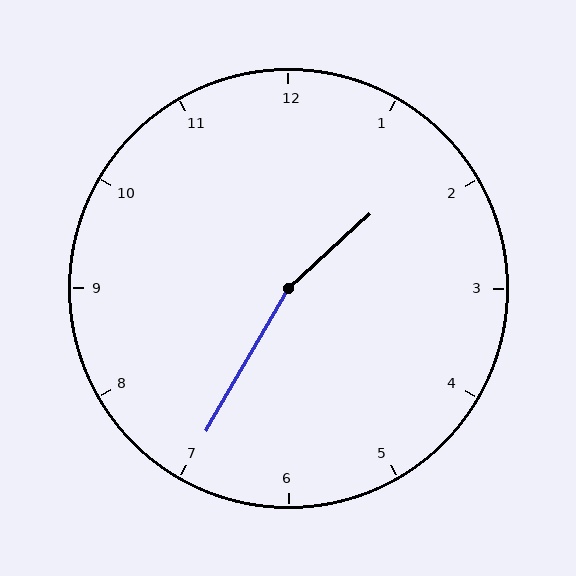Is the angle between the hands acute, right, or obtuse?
It is obtuse.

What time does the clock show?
1:35.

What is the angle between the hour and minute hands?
Approximately 162 degrees.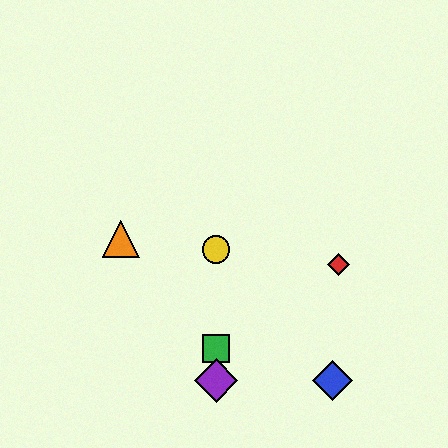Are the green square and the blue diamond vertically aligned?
No, the green square is at x≈216 and the blue diamond is at x≈332.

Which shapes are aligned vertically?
The green square, the yellow circle, the purple diamond are aligned vertically.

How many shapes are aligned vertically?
3 shapes (the green square, the yellow circle, the purple diamond) are aligned vertically.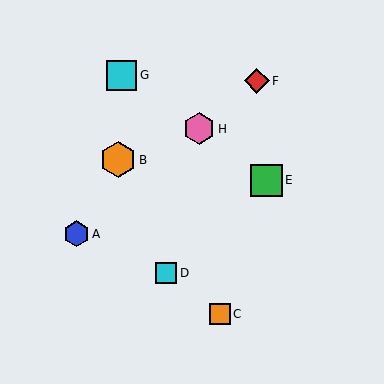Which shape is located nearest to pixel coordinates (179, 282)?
The cyan square (labeled D) at (166, 273) is nearest to that location.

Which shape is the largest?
The orange hexagon (labeled B) is the largest.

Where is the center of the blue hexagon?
The center of the blue hexagon is at (76, 234).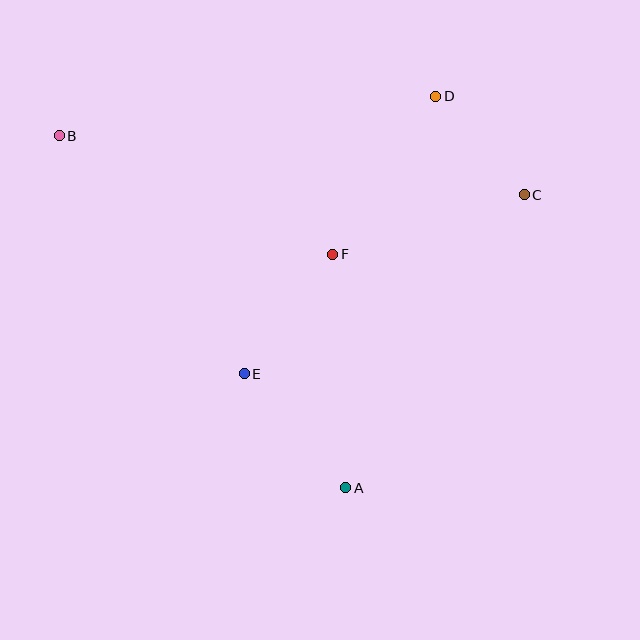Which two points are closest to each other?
Points C and D are closest to each other.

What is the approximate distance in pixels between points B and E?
The distance between B and E is approximately 302 pixels.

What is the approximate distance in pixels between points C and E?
The distance between C and E is approximately 332 pixels.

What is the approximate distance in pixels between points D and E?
The distance between D and E is approximately 337 pixels.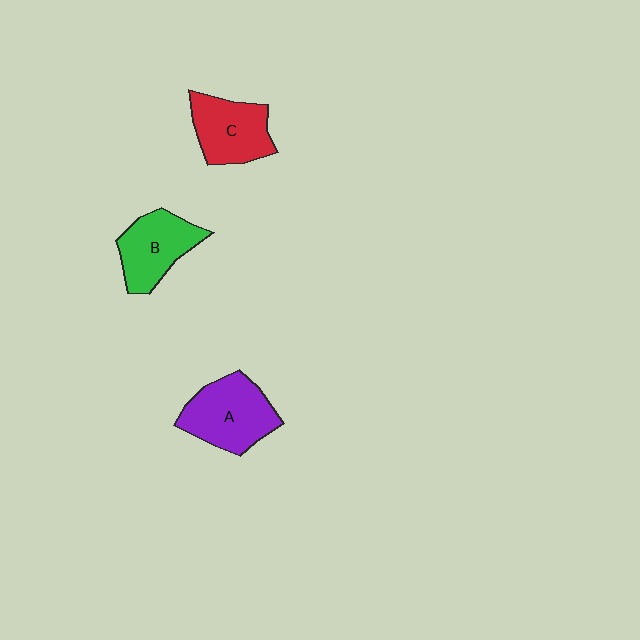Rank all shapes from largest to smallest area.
From largest to smallest: A (purple), C (red), B (green).